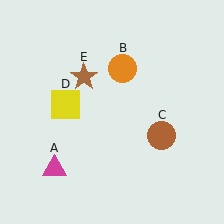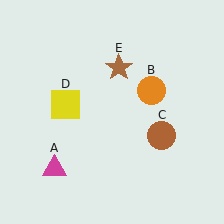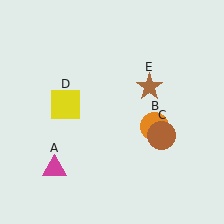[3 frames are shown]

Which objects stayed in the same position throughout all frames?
Magenta triangle (object A) and brown circle (object C) and yellow square (object D) remained stationary.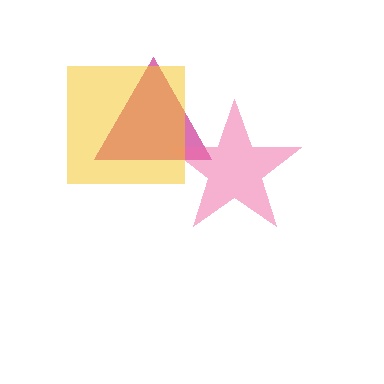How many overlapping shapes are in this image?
There are 3 overlapping shapes in the image.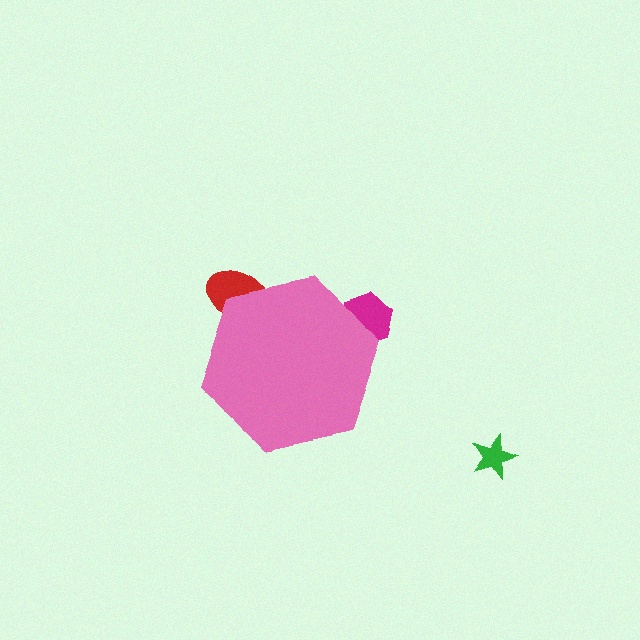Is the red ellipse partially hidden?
Yes, the red ellipse is partially hidden behind the pink hexagon.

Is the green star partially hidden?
No, the green star is fully visible.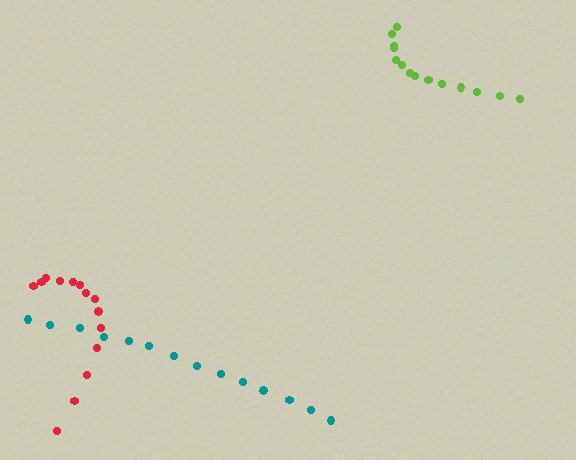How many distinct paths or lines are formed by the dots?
There are 3 distinct paths.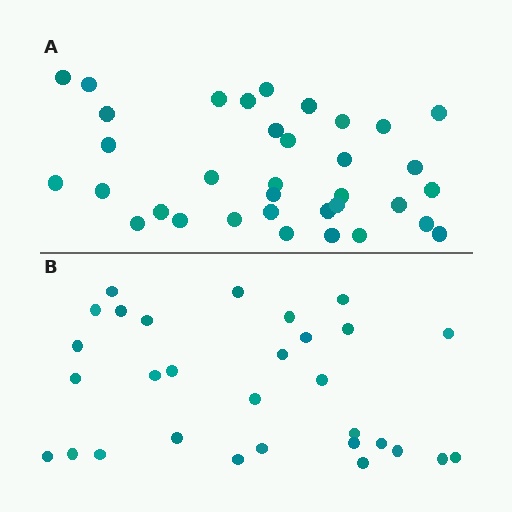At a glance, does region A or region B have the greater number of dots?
Region A (the top region) has more dots.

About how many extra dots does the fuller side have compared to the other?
Region A has about 5 more dots than region B.